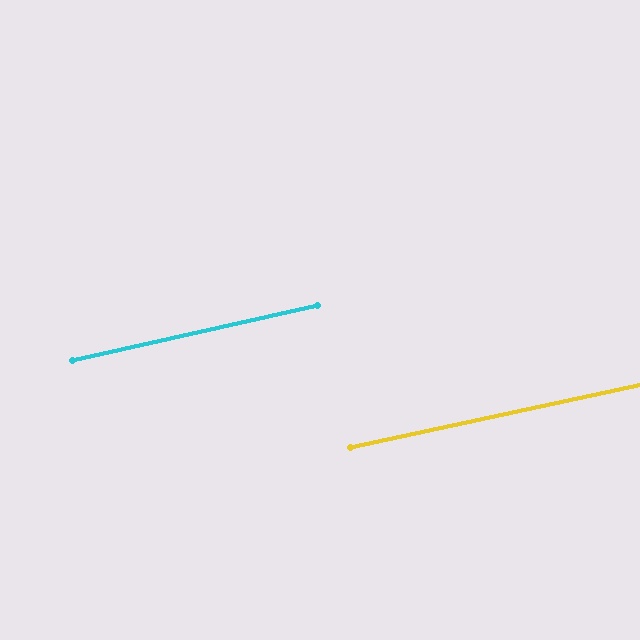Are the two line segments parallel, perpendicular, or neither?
Parallel — their directions differ by only 0.6°.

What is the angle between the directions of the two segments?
Approximately 1 degree.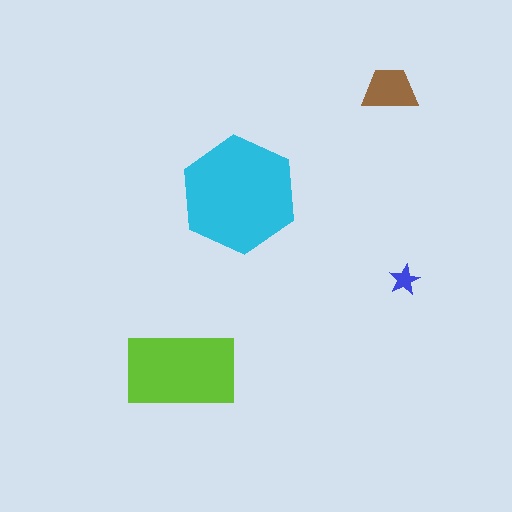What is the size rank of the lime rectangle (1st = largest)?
2nd.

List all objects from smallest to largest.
The blue star, the brown trapezoid, the lime rectangle, the cyan hexagon.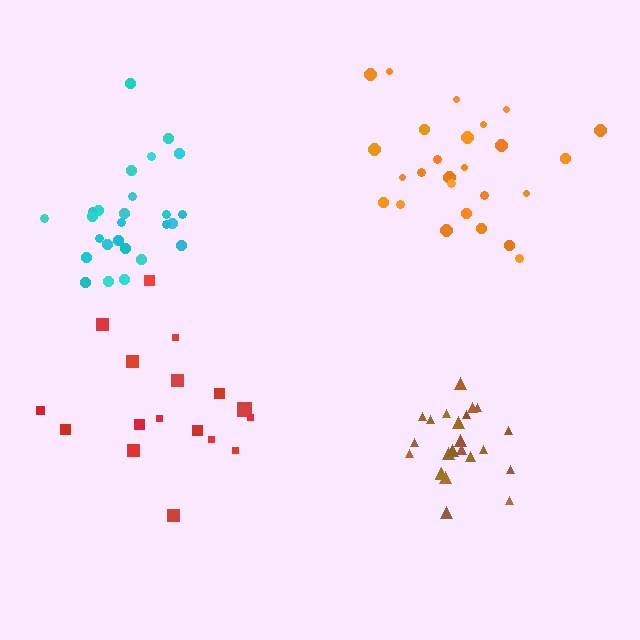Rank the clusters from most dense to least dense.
brown, cyan, orange, red.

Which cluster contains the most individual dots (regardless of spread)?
Orange (26).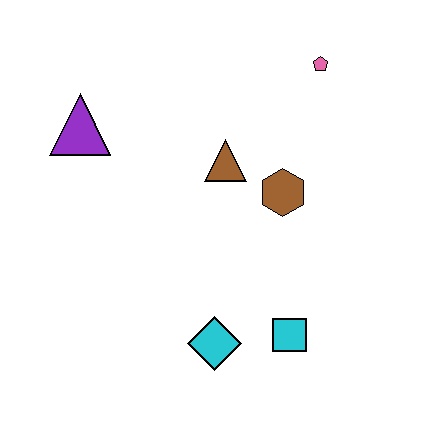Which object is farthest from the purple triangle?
The cyan square is farthest from the purple triangle.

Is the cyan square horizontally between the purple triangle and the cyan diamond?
No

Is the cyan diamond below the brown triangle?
Yes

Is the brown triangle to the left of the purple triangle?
No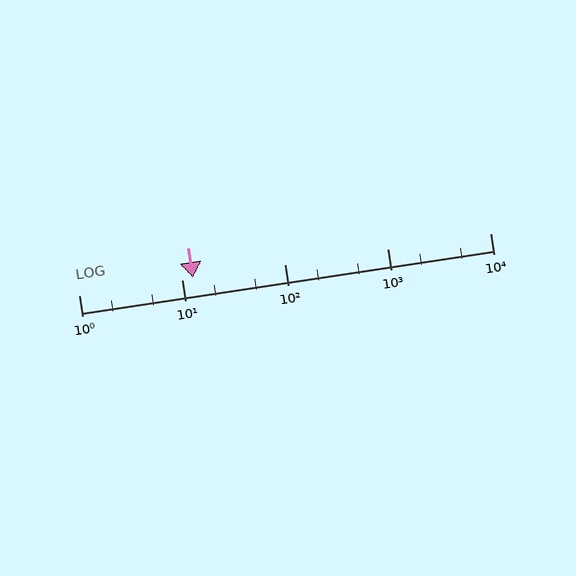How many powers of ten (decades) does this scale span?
The scale spans 4 decades, from 1 to 10000.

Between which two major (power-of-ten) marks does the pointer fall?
The pointer is between 10 and 100.